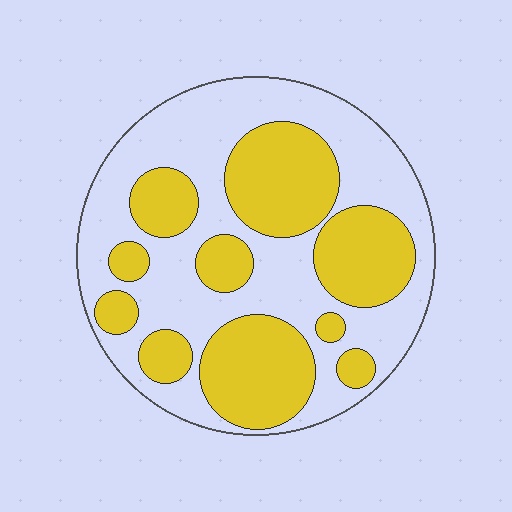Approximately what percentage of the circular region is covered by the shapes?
Approximately 45%.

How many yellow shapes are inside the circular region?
10.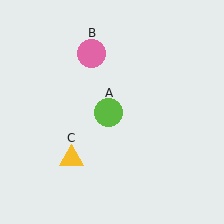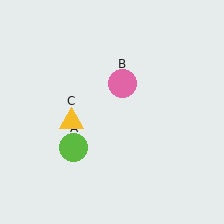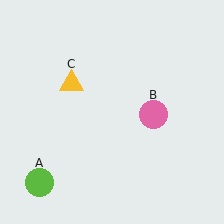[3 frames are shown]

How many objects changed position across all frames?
3 objects changed position: lime circle (object A), pink circle (object B), yellow triangle (object C).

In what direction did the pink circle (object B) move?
The pink circle (object B) moved down and to the right.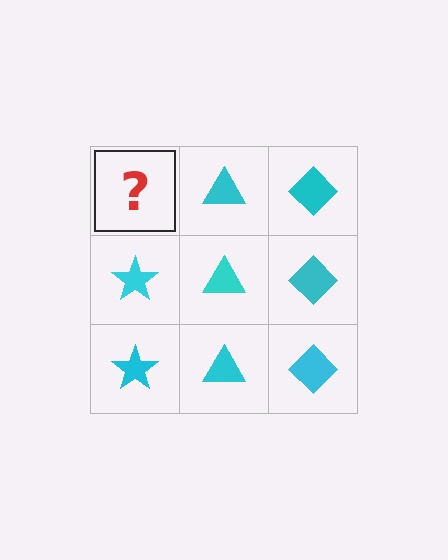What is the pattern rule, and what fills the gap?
The rule is that each column has a consistent shape. The gap should be filled with a cyan star.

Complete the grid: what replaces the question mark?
The question mark should be replaced with a cyan star.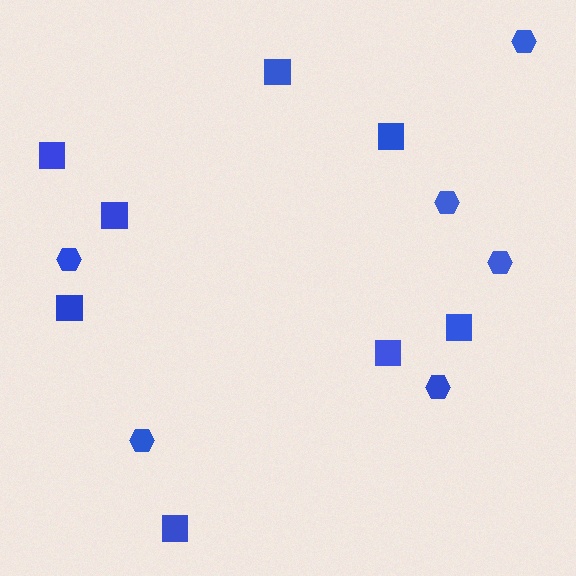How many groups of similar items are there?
There are 2 groups: one group of hexagons (6) and one group of squares (8).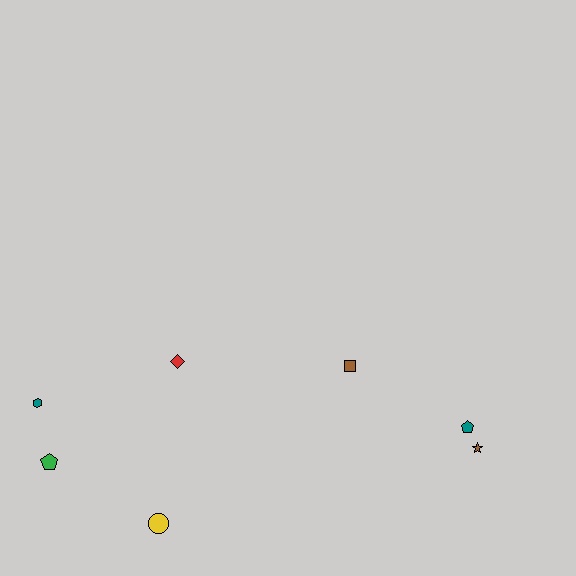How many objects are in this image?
There are 7 objects.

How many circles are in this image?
There is 1 circle.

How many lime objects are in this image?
There are no lime objects.